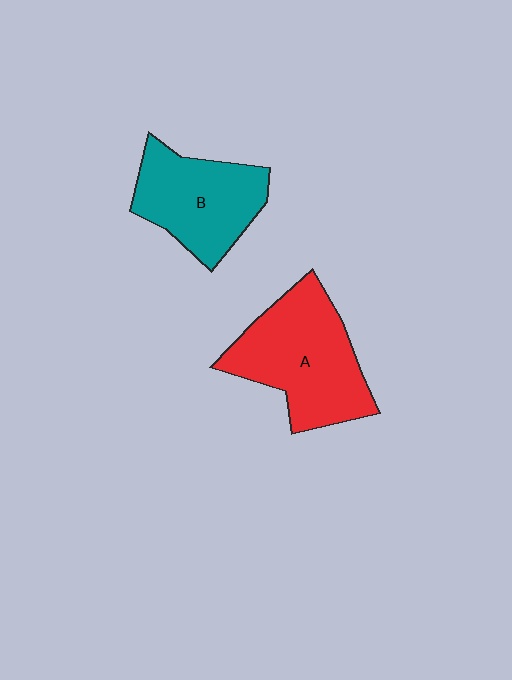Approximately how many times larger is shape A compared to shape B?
Approximately 1.2 times.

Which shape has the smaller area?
Shape B (teal).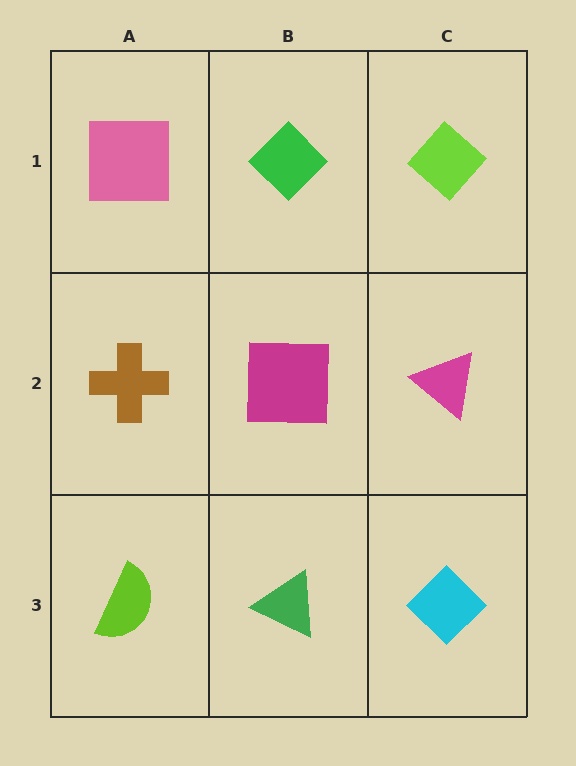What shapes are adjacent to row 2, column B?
A green diamond (row 1, column B), a green triangle (row 3, column B), a brown cross (row 2, column A), a magenta triangle (row 2, column C).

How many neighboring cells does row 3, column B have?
3.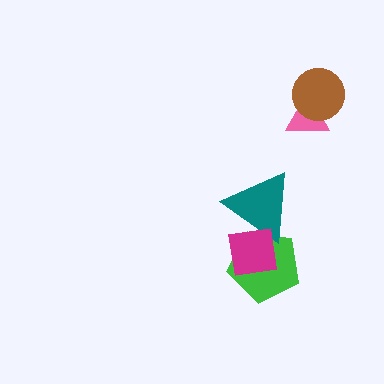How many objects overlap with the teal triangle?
2 objects overlap with the teal triangle.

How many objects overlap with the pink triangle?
1 object overlaps with the pink triangle.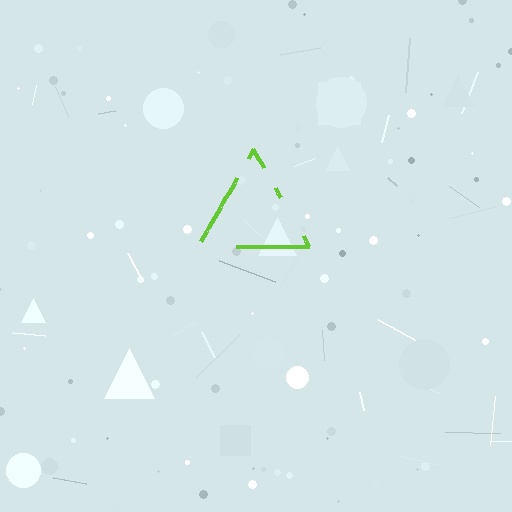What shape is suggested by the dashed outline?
The dashed outline suggests a triangle.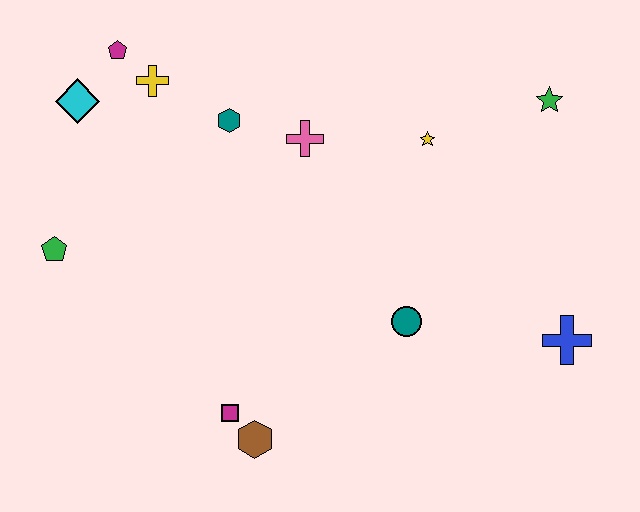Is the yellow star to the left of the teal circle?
No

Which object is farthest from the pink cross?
The blue cross is farthest from the pink cross.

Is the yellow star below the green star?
Yes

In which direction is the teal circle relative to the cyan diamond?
The teal circle is to the right of the cyan diamond.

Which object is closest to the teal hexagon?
The pink cross is closest to the teal hexagon.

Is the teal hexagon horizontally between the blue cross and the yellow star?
No